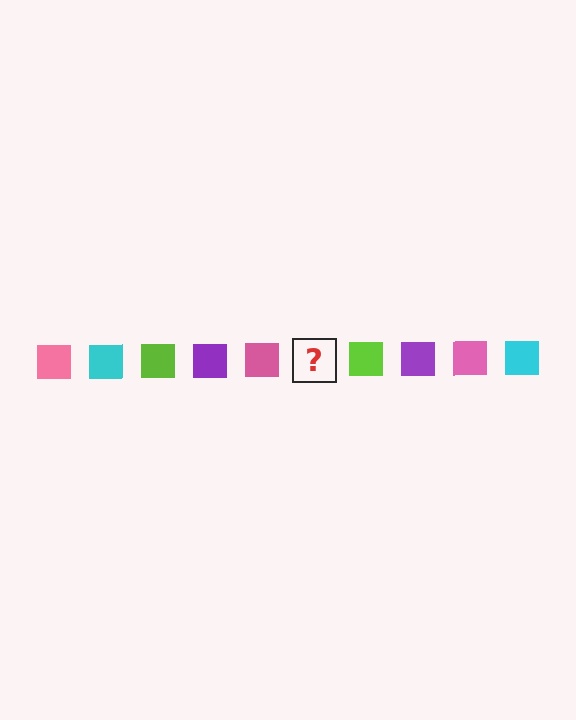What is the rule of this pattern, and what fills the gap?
The rule is that the pattern cycles through pink, cyan, lime, purple squares. The gap should be filled with a cyan square.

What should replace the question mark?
The question mark should be replaced with a cyan square.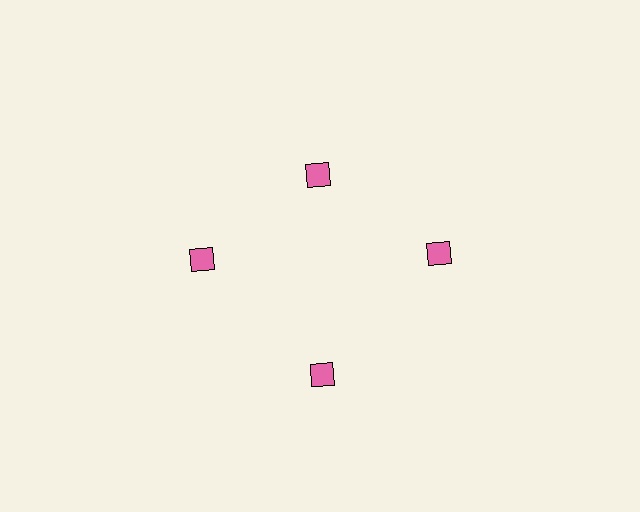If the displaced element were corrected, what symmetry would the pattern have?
It would have 4-fold rotational symmetry — the pattern would map onto itself every 90 degrees.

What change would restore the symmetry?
The symmetry would be restored by moving it outward, back onto the ring so that all 4 diamonds sit at equal angles and equal distance from the center.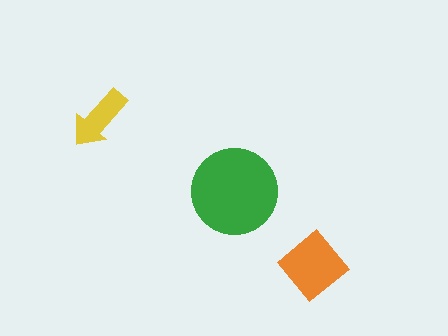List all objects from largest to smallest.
The green circle, the orange diamond, the yellow arrow.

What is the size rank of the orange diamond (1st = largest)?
2nd.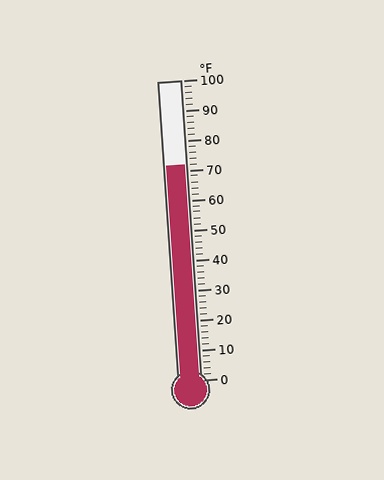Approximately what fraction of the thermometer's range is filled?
The thermometer is filled to approximately 70% of its range.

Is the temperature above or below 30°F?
The temperature is above 30°F.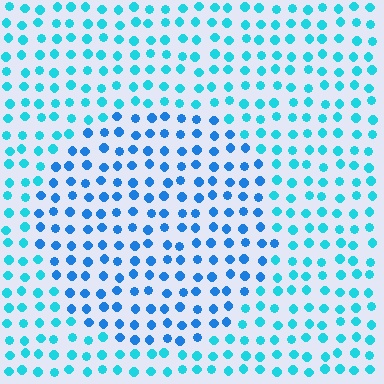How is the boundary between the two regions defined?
The boundary is defined purely by a slight shift in hue (about 27 degrees). Spacing, size, and orientation are identical on both sides.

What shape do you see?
I see a circle.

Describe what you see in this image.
The image is filled with small cyan elements in a uniform arrangement. A circle-shaped region is visible where the elements are tinted to a slightly different hue, forming a subtle color boundary.